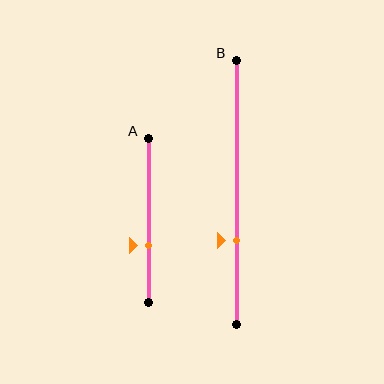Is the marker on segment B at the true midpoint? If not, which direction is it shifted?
No, the marker on segment B is shifted downward by about 19% of the segment length.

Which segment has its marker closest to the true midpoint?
Segment A has its marker closest to the true midpoint.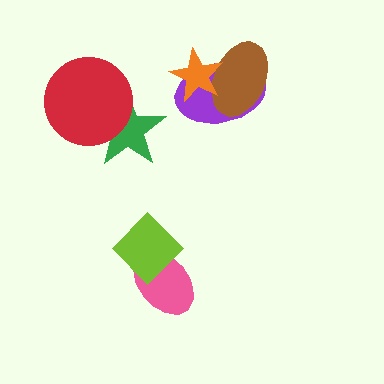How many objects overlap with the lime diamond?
1 object overlaps with the lime diamond.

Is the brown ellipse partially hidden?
Yes, it is partially covered by another shape.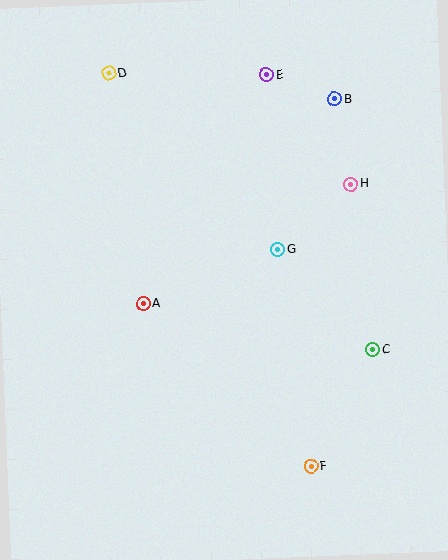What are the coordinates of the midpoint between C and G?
The midpoint between C and G is at (325, 300).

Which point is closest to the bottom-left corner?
Point A is closest to the bottom-left corner.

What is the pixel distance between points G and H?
The distance between G and H is 99 pixels.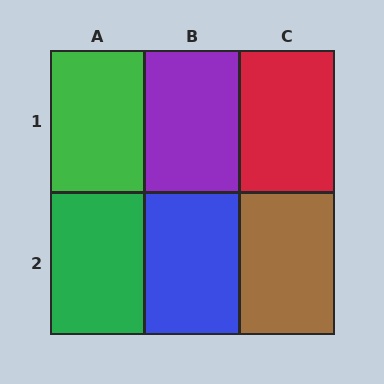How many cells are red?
1 cell is red.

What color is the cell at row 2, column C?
Brown.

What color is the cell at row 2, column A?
Green.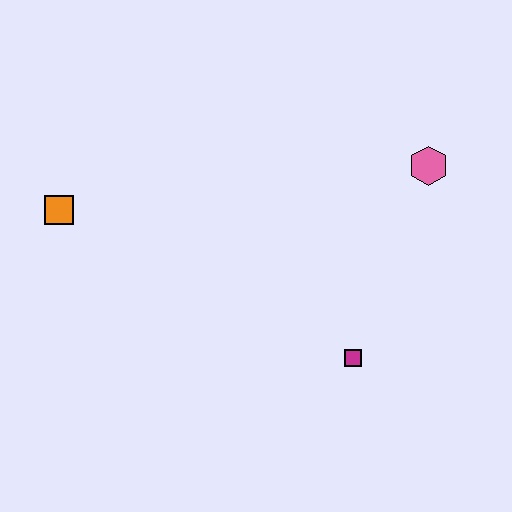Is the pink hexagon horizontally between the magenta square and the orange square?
No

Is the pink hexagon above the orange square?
Yes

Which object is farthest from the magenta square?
The orange square is farthest from the magenta square.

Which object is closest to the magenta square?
The pink hexagon is closest to the magenta square.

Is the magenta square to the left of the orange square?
No